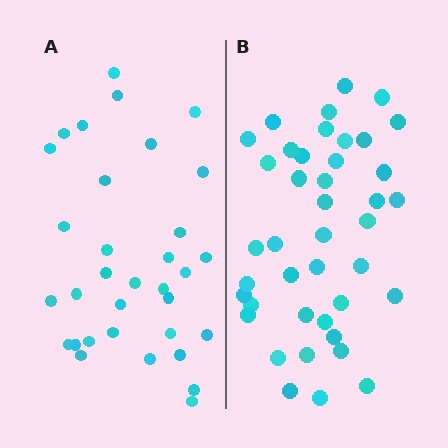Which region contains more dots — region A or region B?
Region B (the right region) has more dots.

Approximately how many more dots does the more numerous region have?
Region B has roughly 8 or so more dots than region A.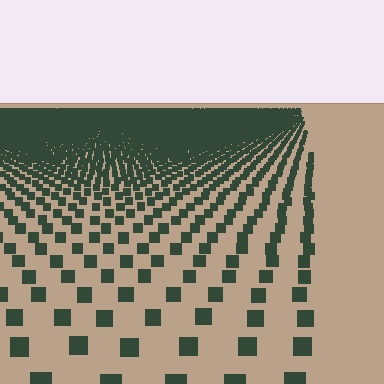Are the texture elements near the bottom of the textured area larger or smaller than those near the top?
Larger. Near the bottom, elements are closer to the viewer and appear at a bigger on-screen size.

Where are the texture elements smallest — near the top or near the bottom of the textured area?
Near the top.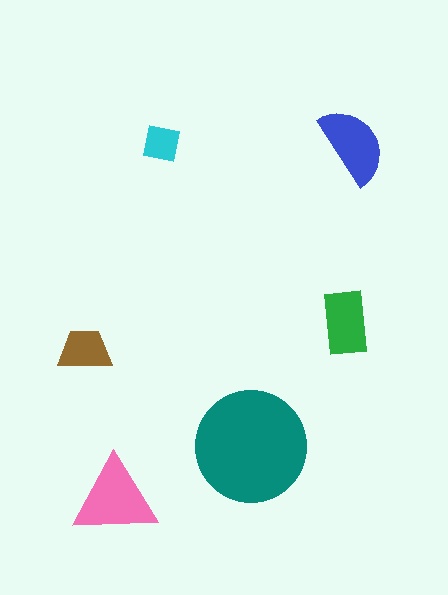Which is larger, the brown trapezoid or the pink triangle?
The pink triangle.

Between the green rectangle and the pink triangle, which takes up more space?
The pink triangle.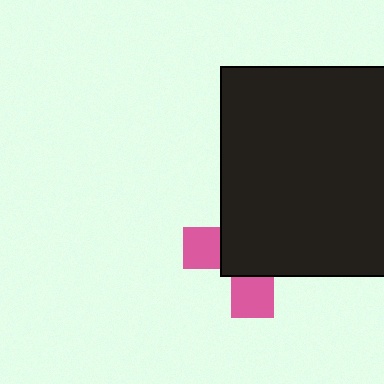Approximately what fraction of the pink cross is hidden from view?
Roughly 68% of the pink cross is hidden behind the black square.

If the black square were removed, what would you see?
You would see the complete pink cross.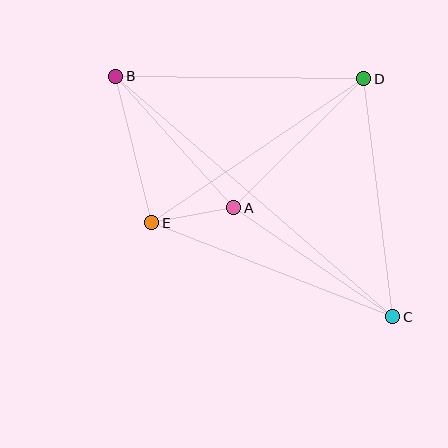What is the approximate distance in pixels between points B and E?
The distance between B and E is approximately 151 pixels.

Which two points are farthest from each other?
Points B and C are farthest from each other.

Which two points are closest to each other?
Points A and E are closest to each other.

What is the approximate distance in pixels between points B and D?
The distance between B and D is approximately 248 pixels.